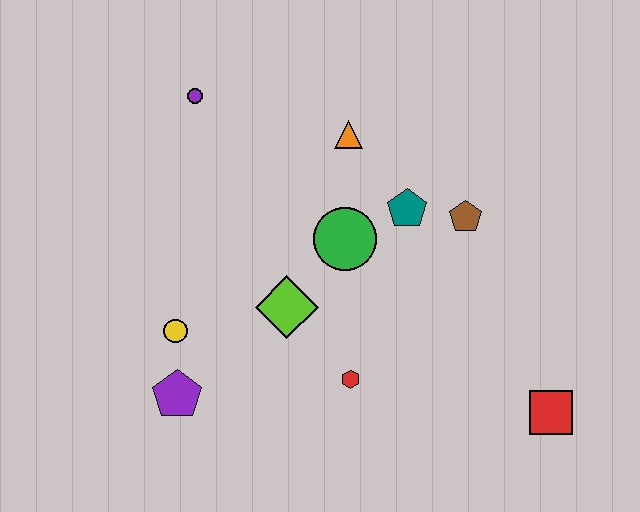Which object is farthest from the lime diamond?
The red square is farthest from the lime diamond.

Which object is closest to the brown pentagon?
The teal pentagon is closest to the brown pentagon.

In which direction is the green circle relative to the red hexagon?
The green circle is above the red hexagon.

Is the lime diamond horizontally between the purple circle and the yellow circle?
No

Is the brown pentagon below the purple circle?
Yes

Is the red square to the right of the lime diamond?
Yes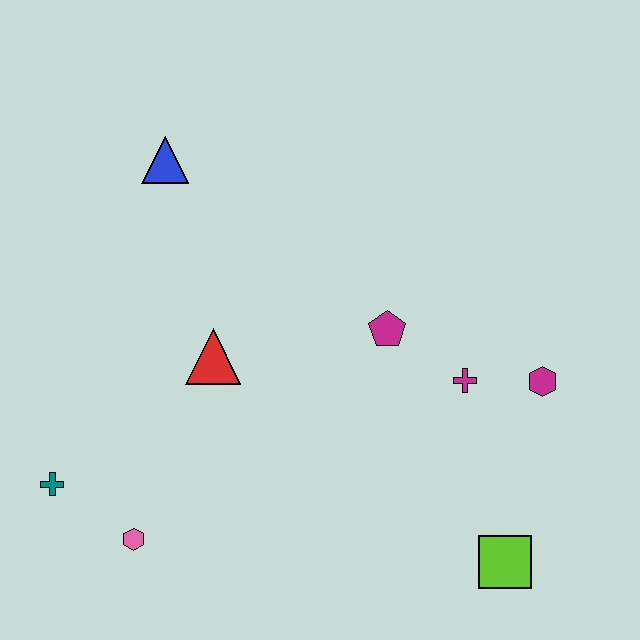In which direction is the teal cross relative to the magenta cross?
The teal cross is to the left of the magenta cross.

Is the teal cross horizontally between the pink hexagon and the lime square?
No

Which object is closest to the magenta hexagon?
The magenta cross is closest to the magenta hexagon.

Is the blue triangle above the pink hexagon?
Yes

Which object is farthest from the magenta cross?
The teal cross is farthest from the magenta cross.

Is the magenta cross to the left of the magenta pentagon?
No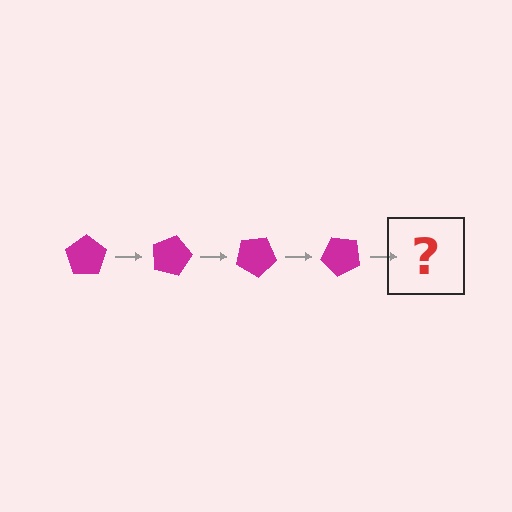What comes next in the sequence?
The next element should be a magenta pentagon rotated 60 degrees.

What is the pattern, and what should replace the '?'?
The pattern is that the pentagon rotates 15 degrees each step. The '?' should be a magenta pentagon rotated 60 degrees.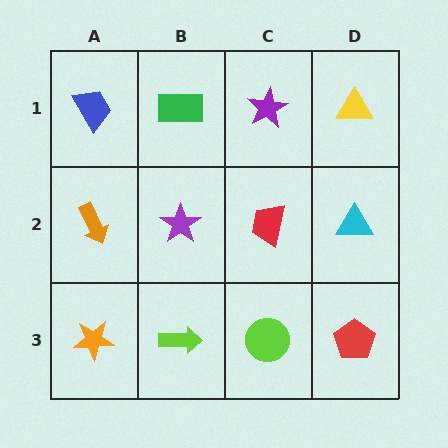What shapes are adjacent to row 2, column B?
A green rectangle (row 1, column B), a lime arrow (row 3, column B), an orange arrow (row 2, column A), a red trapezoid (row 2, column C).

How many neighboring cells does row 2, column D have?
3.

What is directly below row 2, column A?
An orange star.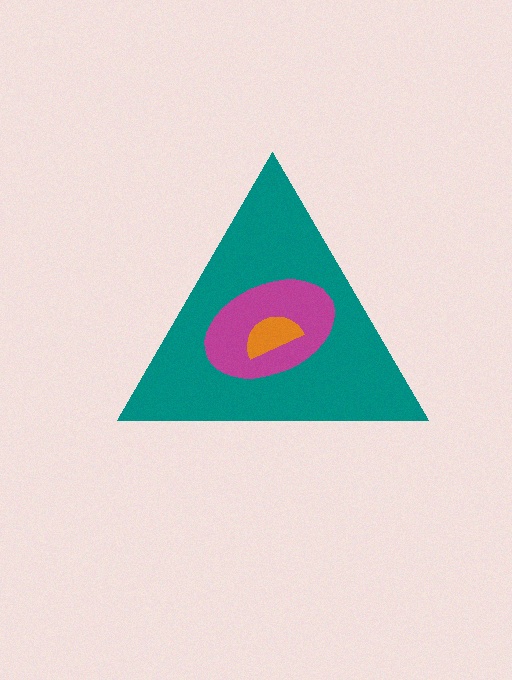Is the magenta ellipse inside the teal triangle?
Yes.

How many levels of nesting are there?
3.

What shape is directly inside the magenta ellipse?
The orange semicircle.